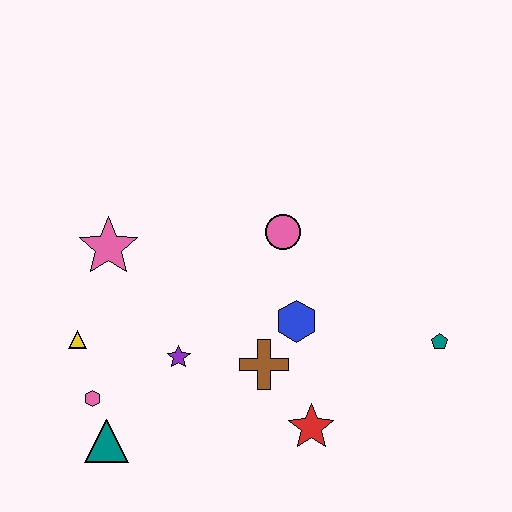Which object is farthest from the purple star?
The teal pentagon is farthest from the purple star.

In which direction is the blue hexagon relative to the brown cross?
The blue hexagon is above the brown cross.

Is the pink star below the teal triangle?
No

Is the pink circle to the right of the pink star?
Yes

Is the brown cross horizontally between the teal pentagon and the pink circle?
No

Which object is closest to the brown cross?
The blue hexagon is closest to the brown cross.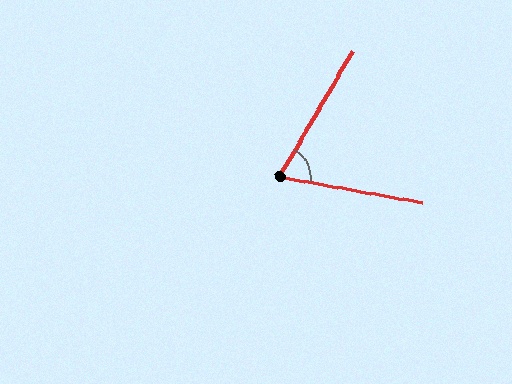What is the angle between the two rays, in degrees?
Approximately 70 degrees.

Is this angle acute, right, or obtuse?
It is acute.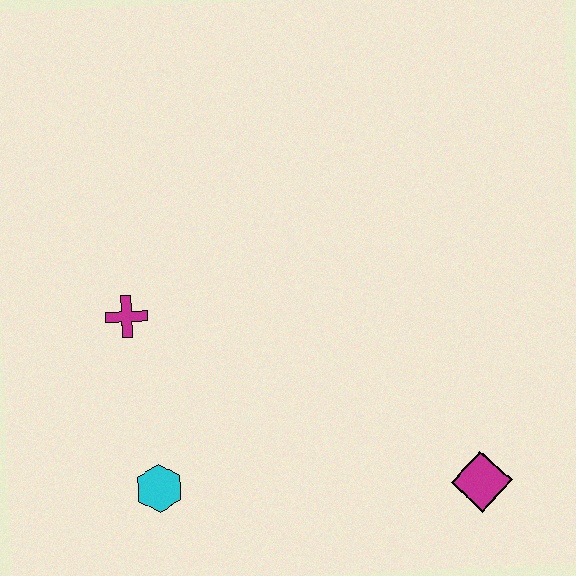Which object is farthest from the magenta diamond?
The magenta cross is farthest from the magenta diamond.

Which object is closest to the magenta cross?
The cyan hexagon is closest to the magenta cross.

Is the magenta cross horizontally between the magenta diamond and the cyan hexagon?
No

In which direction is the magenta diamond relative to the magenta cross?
The magenta diamond is to the right of the magenta cross.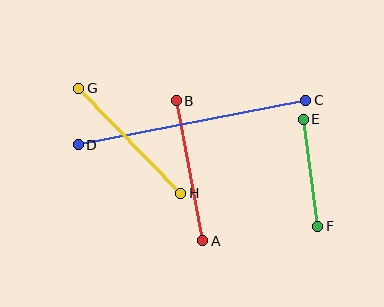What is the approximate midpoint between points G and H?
The midpoint is at approximately (130, 141) pixels.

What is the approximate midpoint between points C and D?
The midpoint is at approximately (192, 123) pixels.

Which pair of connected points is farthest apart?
Points C and D are farthest apart.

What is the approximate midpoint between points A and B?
The midpoint is at approximately (189, 171) pixels.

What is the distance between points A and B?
The distance is approximately 143 pixels.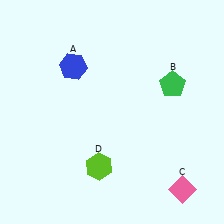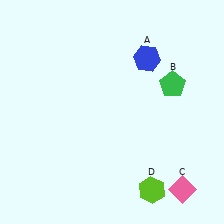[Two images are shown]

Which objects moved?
The objects that moved are: the blue hexagon (A), the lime hexagon (D).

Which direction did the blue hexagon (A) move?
The blue hexagon (A) moved right.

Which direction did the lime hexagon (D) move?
The lime hexagon (D) moved right.